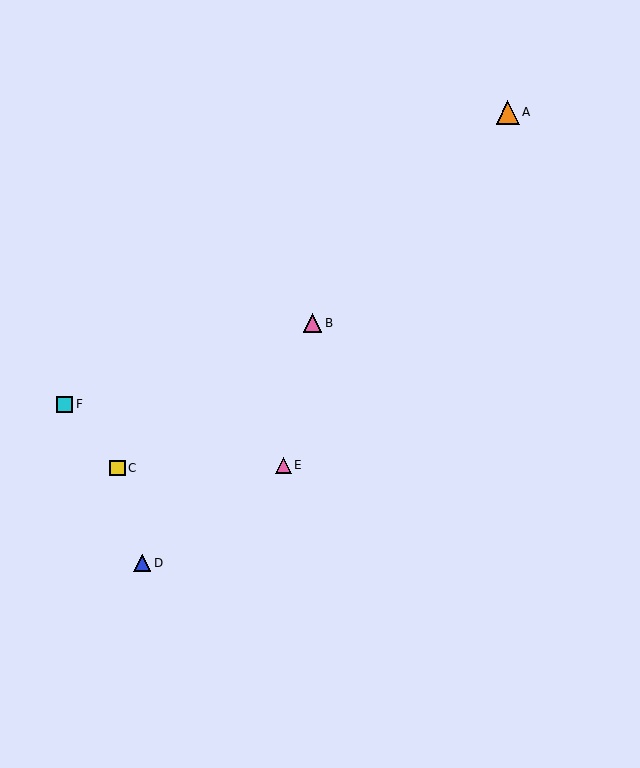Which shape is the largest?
The orange triangle (labeled A) is the largest.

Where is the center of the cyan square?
The center of the cyan square is at (65, 404).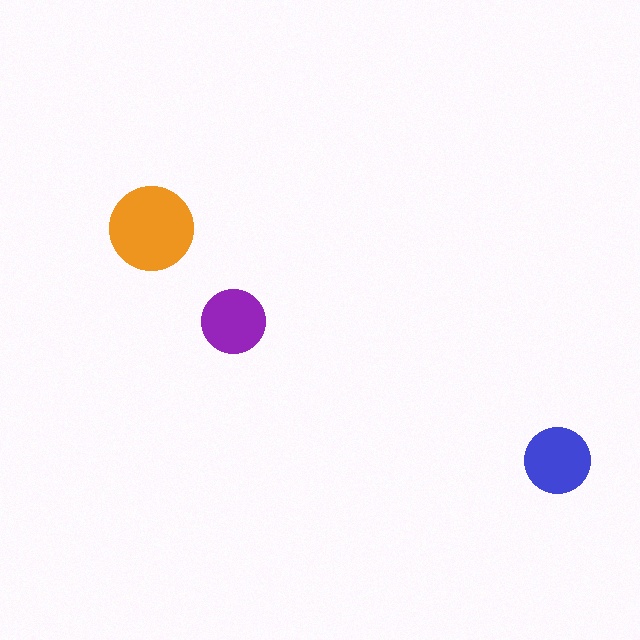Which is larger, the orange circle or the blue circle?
The orange one.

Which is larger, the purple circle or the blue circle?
The blue one.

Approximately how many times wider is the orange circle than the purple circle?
About 1.5 times wider.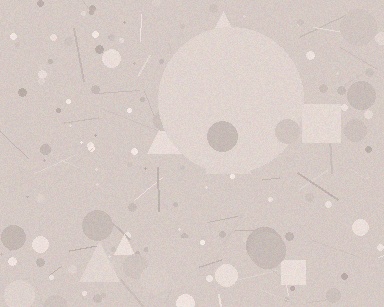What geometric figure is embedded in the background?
A circle is embedded in the background.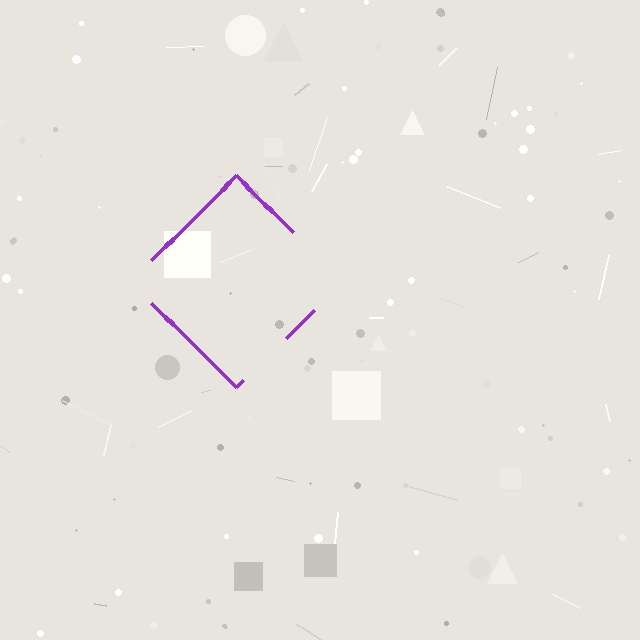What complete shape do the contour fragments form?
The contour fragments form a diamond.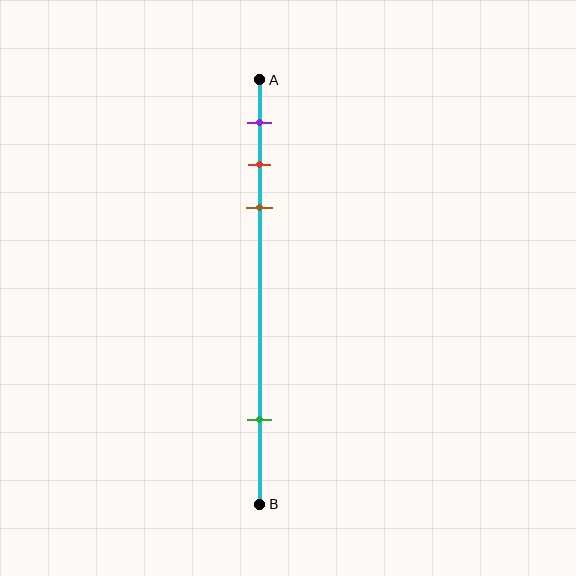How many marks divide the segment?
There are 4 marks dividing the segment.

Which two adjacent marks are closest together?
The red and brown marks are the closest adjacent pair.